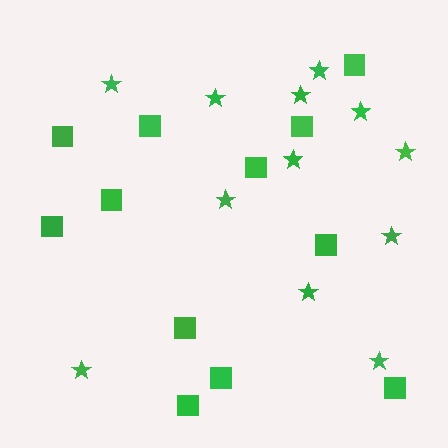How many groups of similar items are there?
There are 2 groups: one group of squares (12) and one group of stars (12).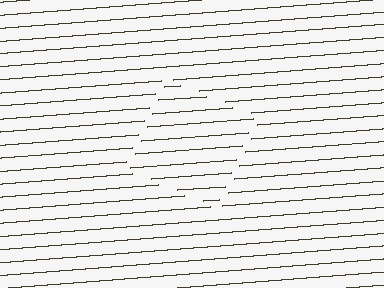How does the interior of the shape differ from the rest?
The interior of the shape contains the same grating, shifted by half a period — the contour is defined by the phase discontinuity where line-ends from the inner and outer gratings abut.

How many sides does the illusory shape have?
4 sides — the line-ends trace a square.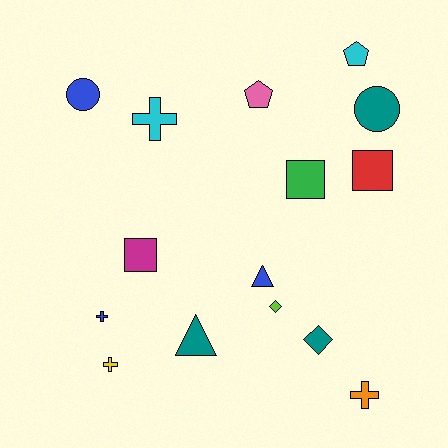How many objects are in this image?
There are 15 objects.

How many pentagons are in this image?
There are 2 pentagons.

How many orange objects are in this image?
There is 1 orange object.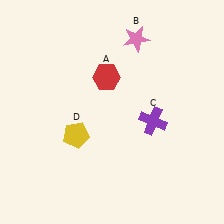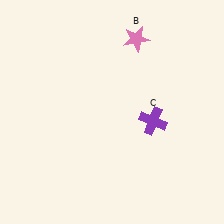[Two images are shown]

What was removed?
The yellow pentagon (D), the red hexagon (A) were removed in Image 2.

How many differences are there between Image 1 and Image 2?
There are 2 differences between the two images.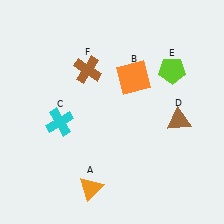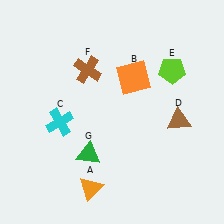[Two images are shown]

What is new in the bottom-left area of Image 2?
A green triangle (G) was added in the bottom-left area of Image 2.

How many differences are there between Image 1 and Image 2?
There is 1 difference between the two images.